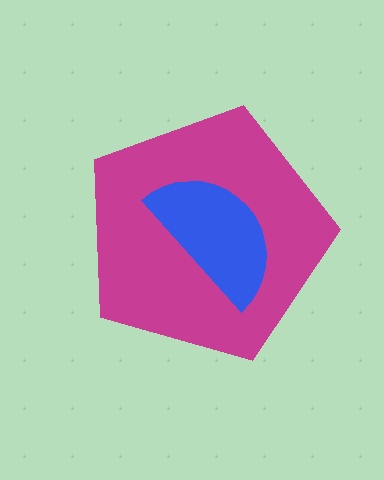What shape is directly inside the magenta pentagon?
The blue semicircle.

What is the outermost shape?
The magenta pentagon.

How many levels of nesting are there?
2.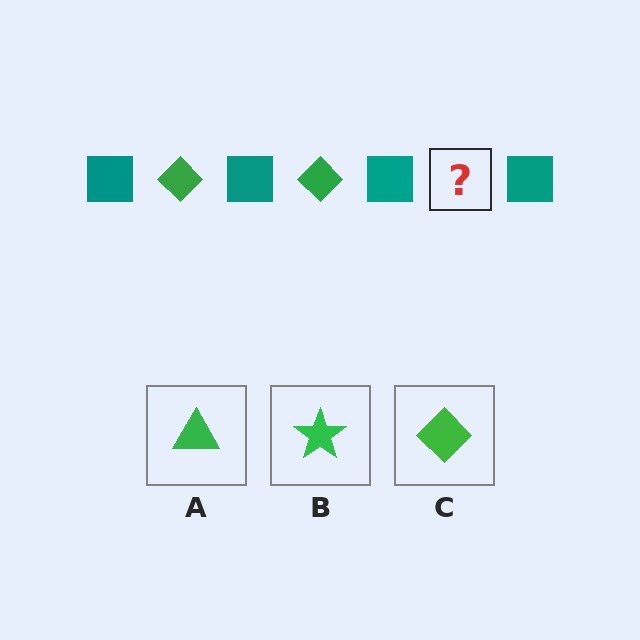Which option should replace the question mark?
Option C.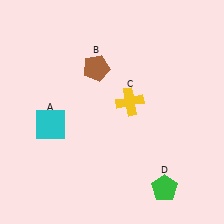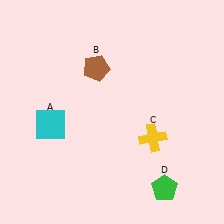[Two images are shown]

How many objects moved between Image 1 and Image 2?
1 object moved between the two images.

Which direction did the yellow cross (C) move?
The yellow cross (C) moved down.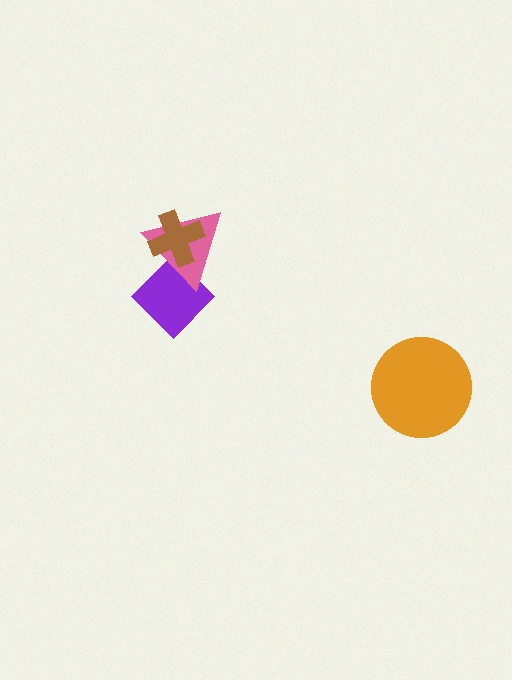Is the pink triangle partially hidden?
Yes, it is partially covered by another shape.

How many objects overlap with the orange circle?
0 objects overlap with the orange circle.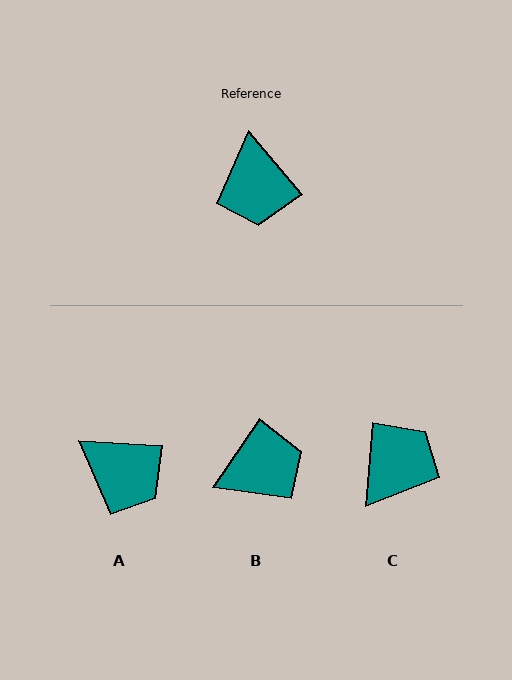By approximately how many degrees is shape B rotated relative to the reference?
Approximately 106 degrees counter-clockwise.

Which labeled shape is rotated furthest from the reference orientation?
C, about 136 degrees away.